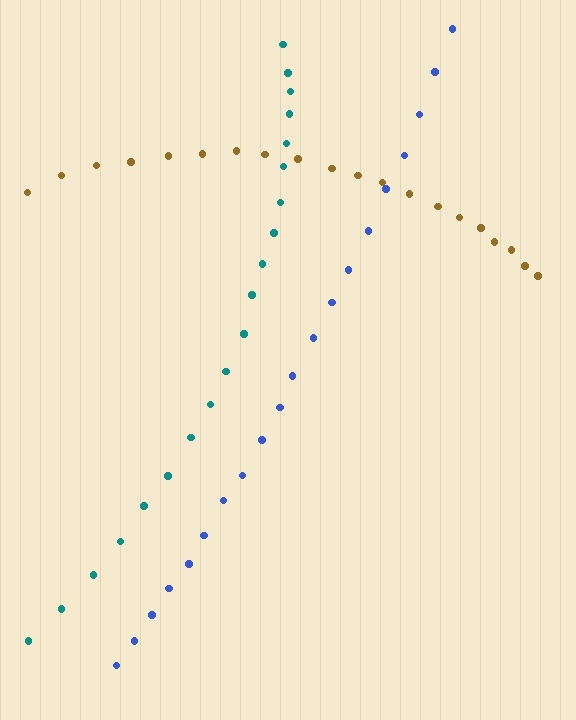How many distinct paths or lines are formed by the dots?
There are 3 distinct paths.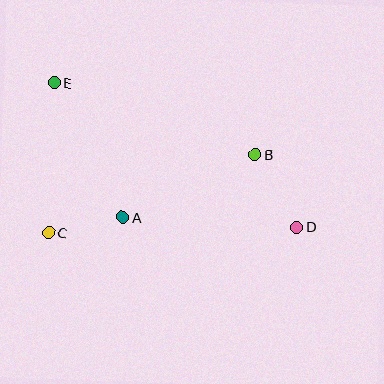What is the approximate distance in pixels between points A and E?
The distance between A and E is approximately 151 pixels.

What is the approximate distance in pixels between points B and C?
The distance between B and C is approximately 221 pixels.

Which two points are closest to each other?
Points A and C are closest to each other.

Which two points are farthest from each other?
Points D and E are farthest from each other.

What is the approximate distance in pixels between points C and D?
The distance between C and D is approximately 248 pixels.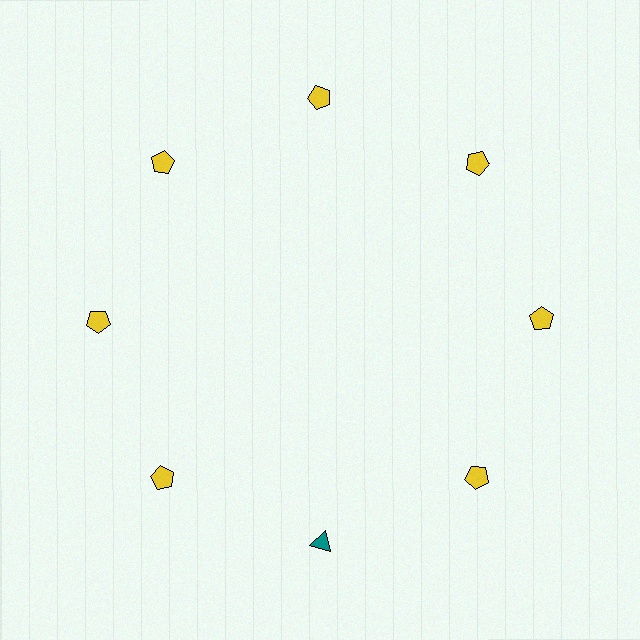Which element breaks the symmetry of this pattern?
The teal triangle at roughly the 6 o'clock position breaks the symmetry. All other shapes are yellow pentagons.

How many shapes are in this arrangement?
There are 8 shapes arranged in a ring pattern.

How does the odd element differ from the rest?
It differs in both color (teal instead of yellow) and shape (triangle instead of pentagon).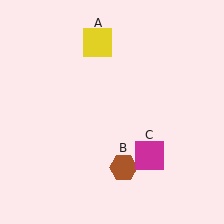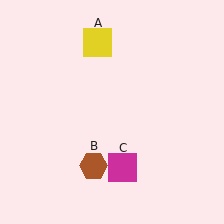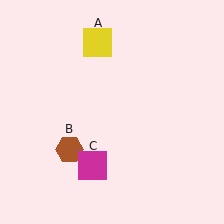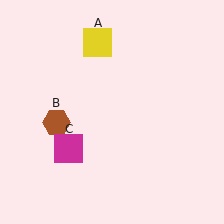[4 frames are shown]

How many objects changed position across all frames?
2 objects changed position: brown hexagon (object B), magenta square (object C).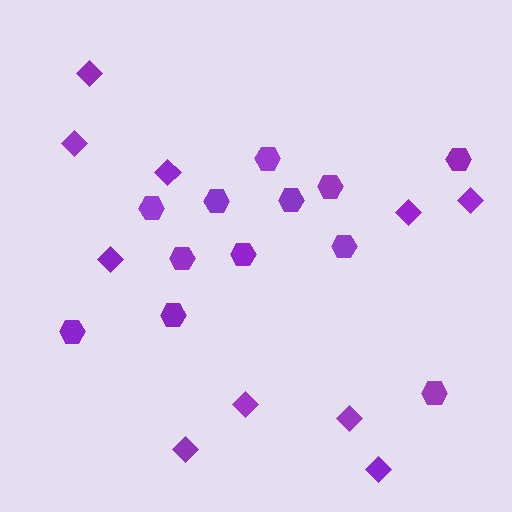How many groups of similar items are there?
There are 2 groups: one group of hexagons (12) and one group of diamonds (10).